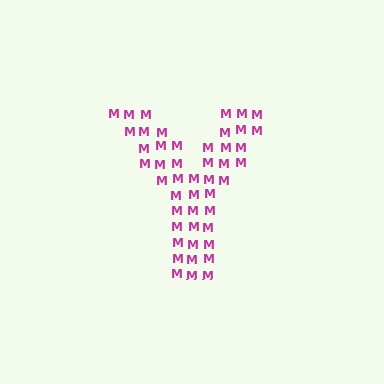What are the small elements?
The small elements are letter M's.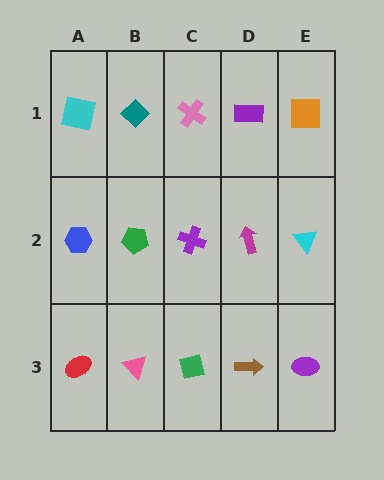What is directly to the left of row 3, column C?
A pink triangle.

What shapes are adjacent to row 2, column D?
A purple rectangle (row 1, column D), a brown arrow (row 3, column D), a purple cross (row 2, column C), a cyan triangle (row 2, column E).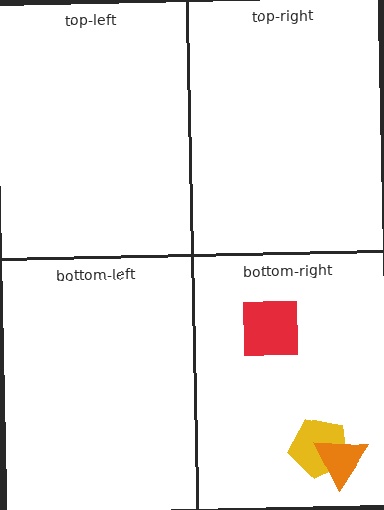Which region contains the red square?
The bottom-right region.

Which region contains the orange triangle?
The bottom-right region.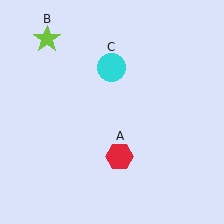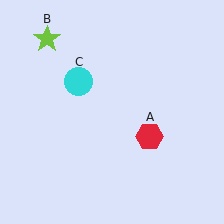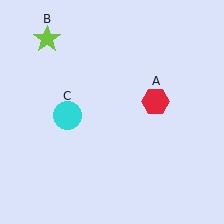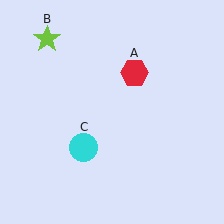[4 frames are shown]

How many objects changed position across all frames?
2 objects changed position: red hexagon (object A), cyan circle (object C).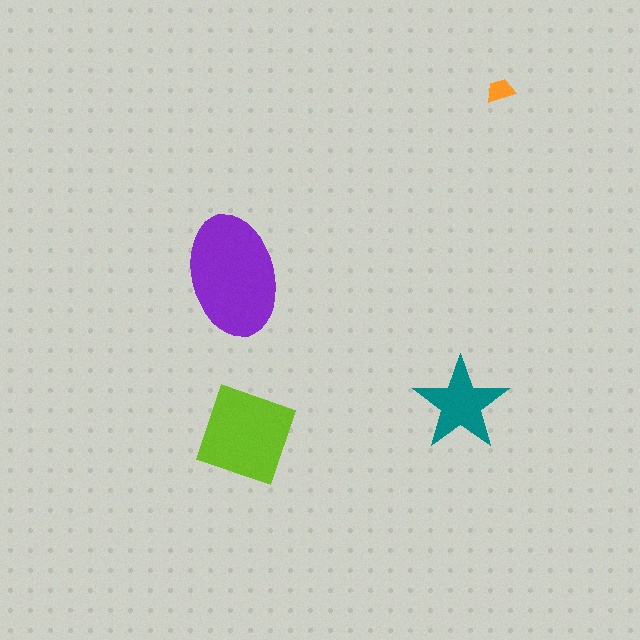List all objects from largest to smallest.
The purple ellipse, the lime diamond, the teal star, the orange trapezoid.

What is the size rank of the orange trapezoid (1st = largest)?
4th.